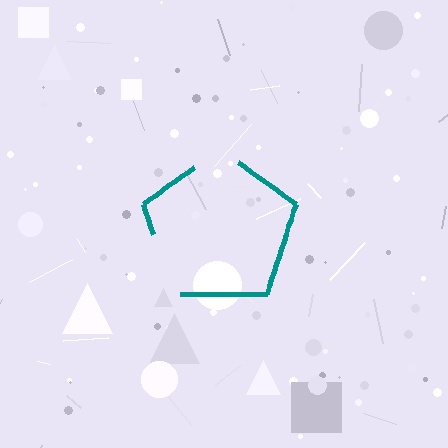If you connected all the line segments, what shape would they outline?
They would outline a pentagon.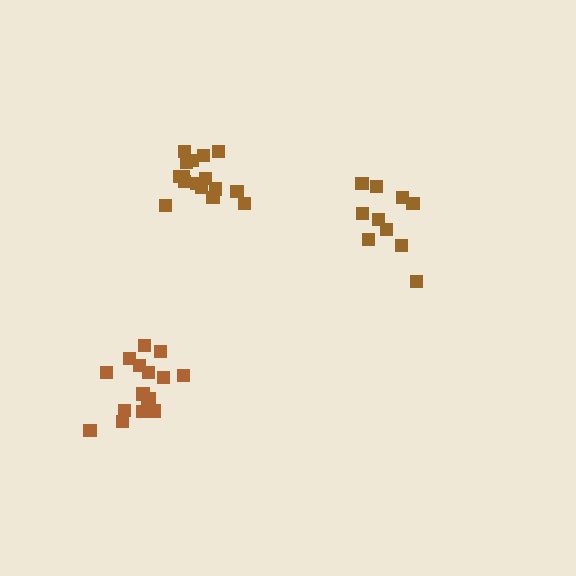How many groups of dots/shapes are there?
There are 3 groups.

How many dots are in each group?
Group 1: 10 dots, Group 2: 16 dots, Group 3: 16 dots (42 total).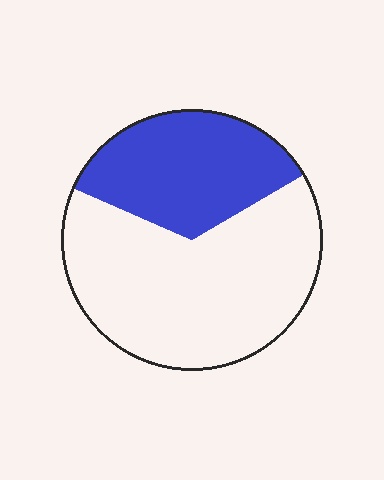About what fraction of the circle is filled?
About one third (1/3).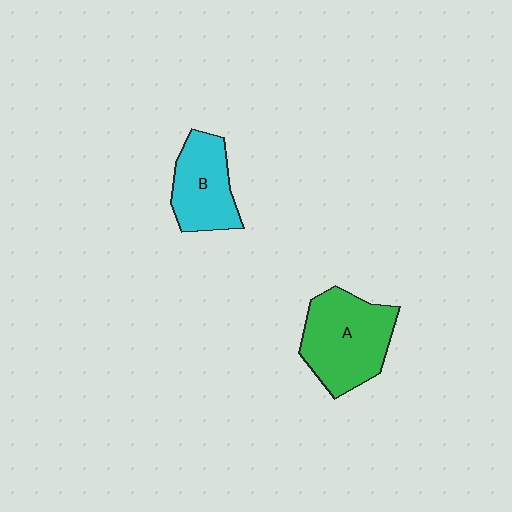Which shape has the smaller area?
Shape B (cyan).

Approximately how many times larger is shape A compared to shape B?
Approximately 1.4 times.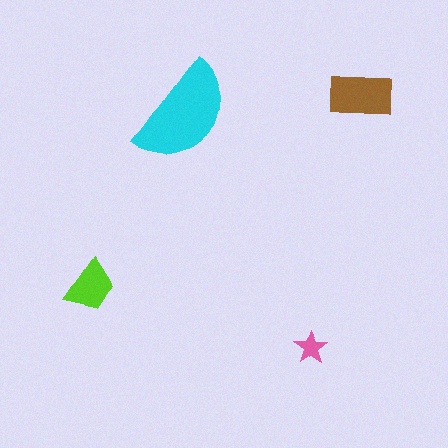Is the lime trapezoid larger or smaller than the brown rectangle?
Smaller.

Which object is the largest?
The cyan semicircle.